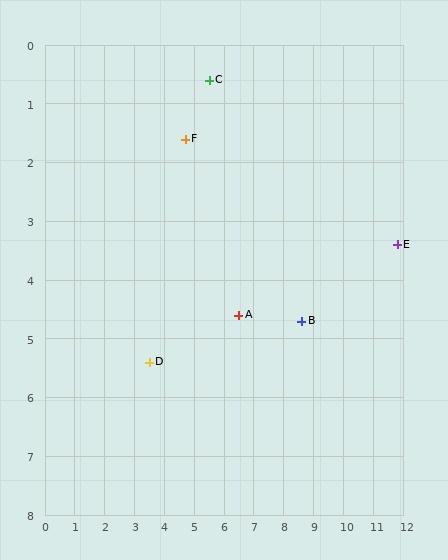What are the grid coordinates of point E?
Point E is at approximately (11.8, 3.4).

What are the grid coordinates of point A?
Point A is at approximately (6.5, 4.6).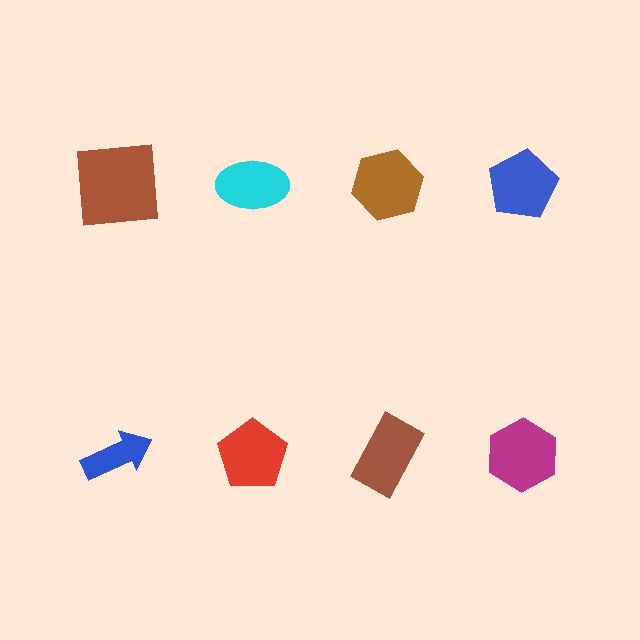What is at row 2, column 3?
A brown rectangle.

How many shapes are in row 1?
4 shapes.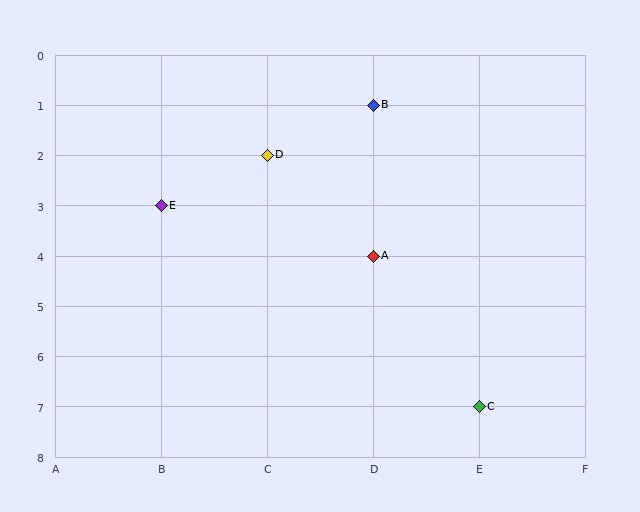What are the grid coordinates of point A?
Point A is at grid coordinates (D, 4).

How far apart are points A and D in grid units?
Points A and D are 1 column and 2 rows apart (about 2.2 grid units diagonally).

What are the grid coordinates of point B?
Point B is at grid coordinates (D, 1).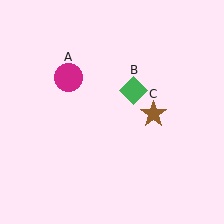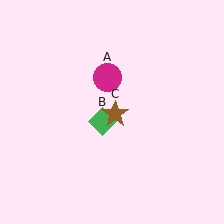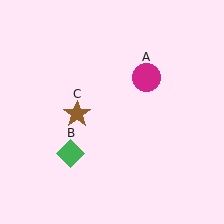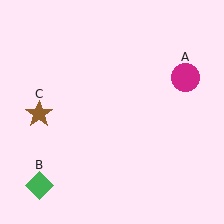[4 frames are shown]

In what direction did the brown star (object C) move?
The brown star (object C) moved left.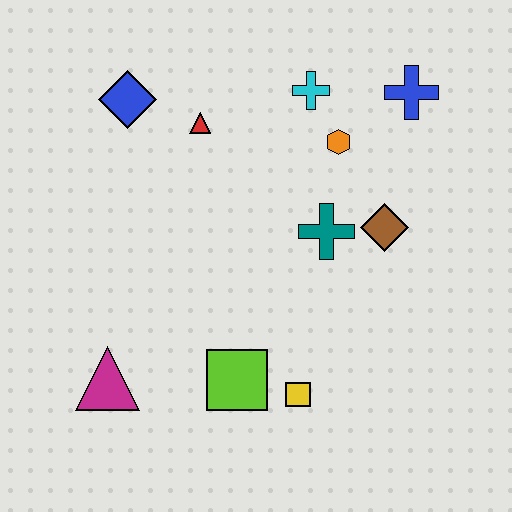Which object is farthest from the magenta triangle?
The blue cross is farthest from the magenta triangle.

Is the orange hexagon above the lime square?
Yes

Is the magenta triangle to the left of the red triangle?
Yes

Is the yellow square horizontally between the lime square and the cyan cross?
Yes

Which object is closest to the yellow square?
The lime square is closest to the yellow square.